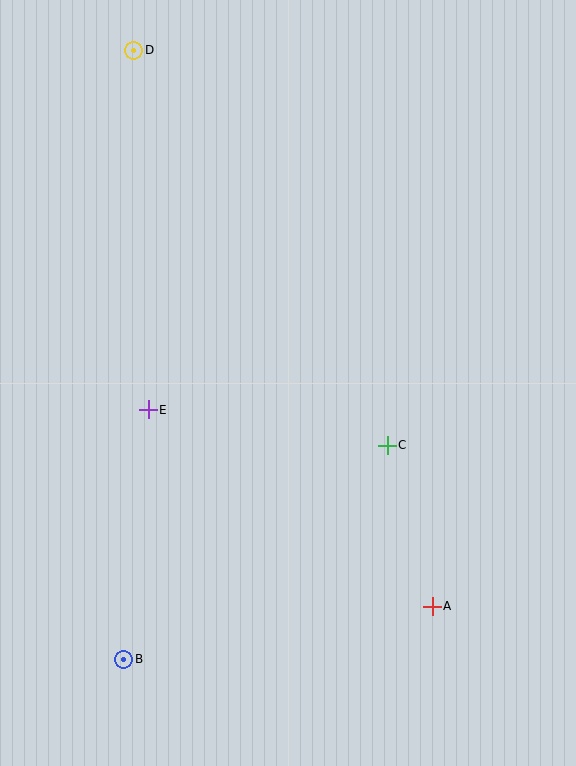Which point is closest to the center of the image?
Point C at (387, 445) is closest to the center.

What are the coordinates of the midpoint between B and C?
The midpoint between B and C is at (256, 552).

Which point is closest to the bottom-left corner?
Point B is closest to the bottom-left corner.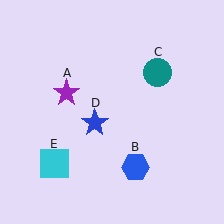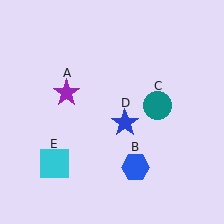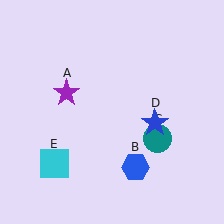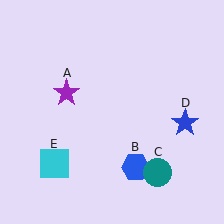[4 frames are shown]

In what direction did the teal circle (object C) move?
The teal circle (object C) moved down.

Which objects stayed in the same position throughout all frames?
Purple star (object A) and blue hexagon (object B) and cyan square (object E) remained stationary.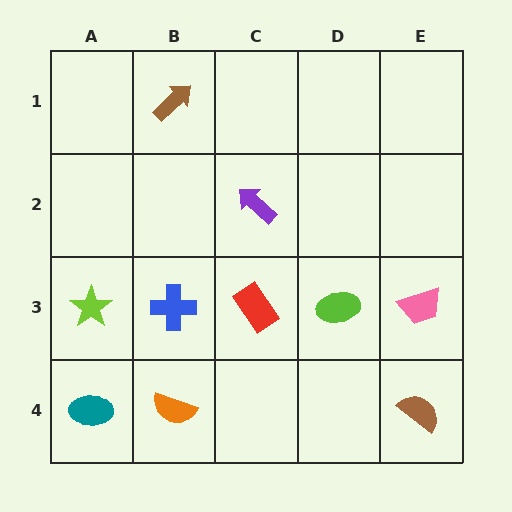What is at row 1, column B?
A brown arrow.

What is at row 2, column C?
A purple arrow.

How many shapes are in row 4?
3 shapes.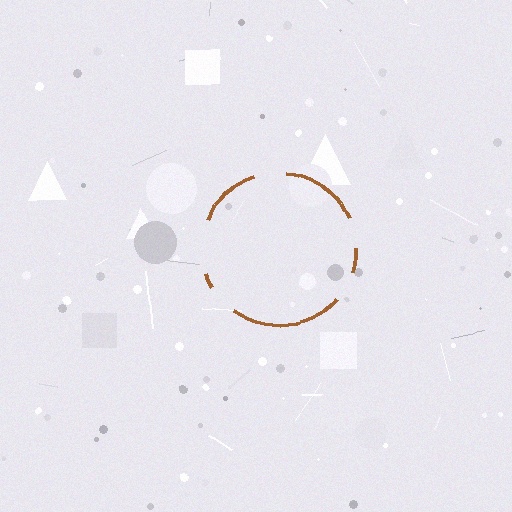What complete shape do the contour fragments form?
The contour fragments form a circle.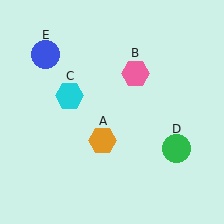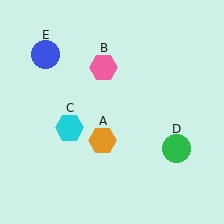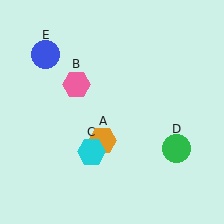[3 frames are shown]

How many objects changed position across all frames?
2 objects changed position: pink hexagon (object B), cyan hexagon (object C).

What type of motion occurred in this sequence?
The pink hexagon (object B), cyan hexagon (object C) rotated counterclockwise around the center of the scene.